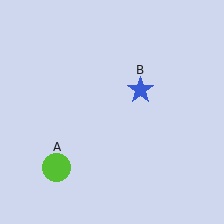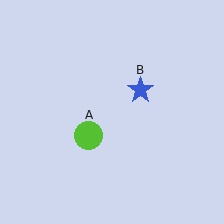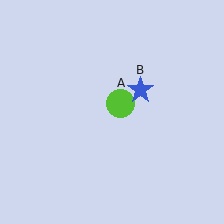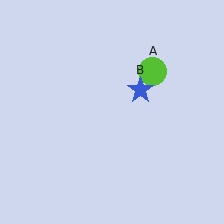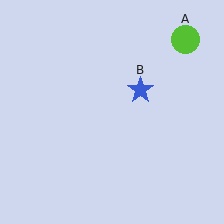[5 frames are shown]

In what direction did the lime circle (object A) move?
The lime circle (object A) moved up and to the right.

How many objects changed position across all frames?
1 object changed position: lime circle (object A).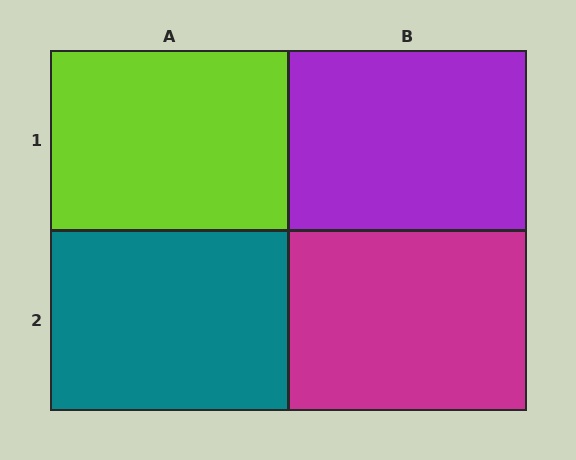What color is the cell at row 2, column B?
Magenta.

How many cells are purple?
1 cell is purple.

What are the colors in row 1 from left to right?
Lime, purple.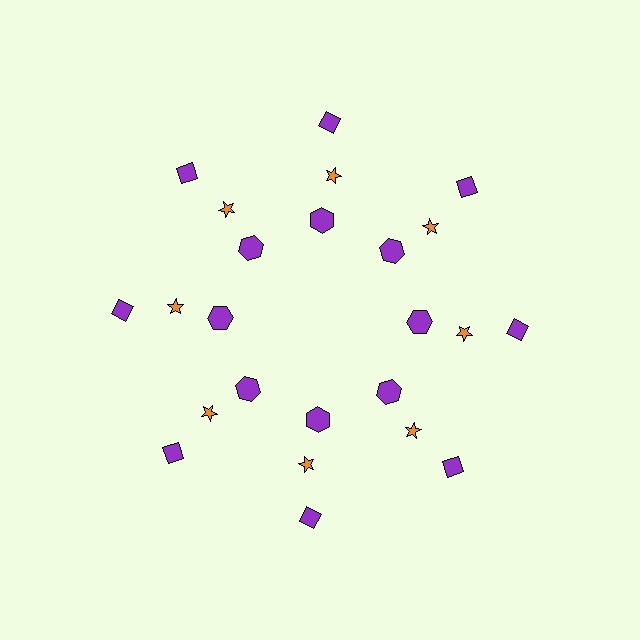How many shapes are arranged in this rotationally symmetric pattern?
There are 24 shapes, arranged in 8 groups of 3.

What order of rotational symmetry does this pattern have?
This pattern has 8-fold rotational symmetry.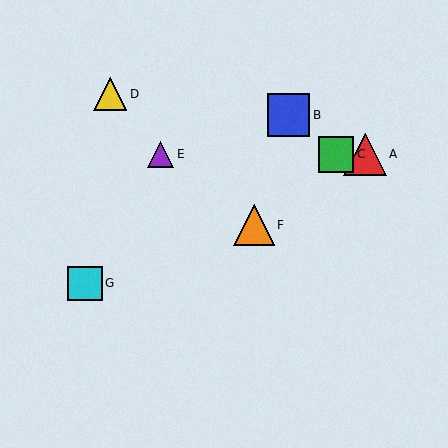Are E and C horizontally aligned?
Yes, both are at y≈154.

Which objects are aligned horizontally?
Objects A, C, E are aligned horizontally.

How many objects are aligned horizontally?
3 objects (A, C, E) are aligned horizontally.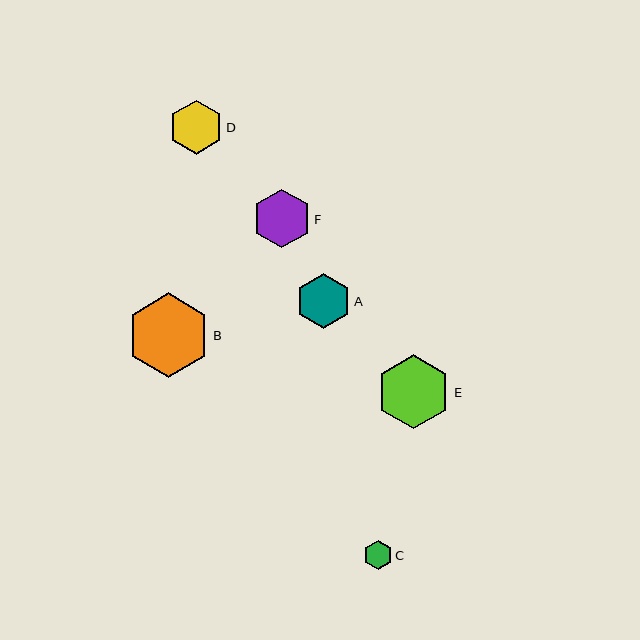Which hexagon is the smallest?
Hexagon C is the smallest with a size of approximately 29 pixels.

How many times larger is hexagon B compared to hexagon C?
Hexagon B is approximately 2.9 times the size of hexagon C.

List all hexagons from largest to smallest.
From largest to smallest: B, E, F, A, D, C.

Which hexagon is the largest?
Hexagon B is the largest with a size of approximately 84 pixels.